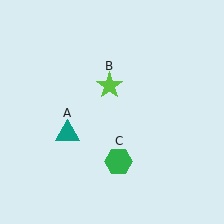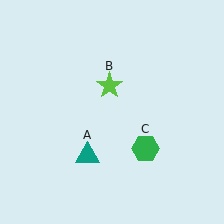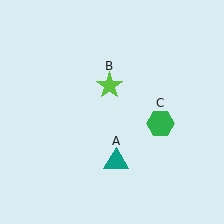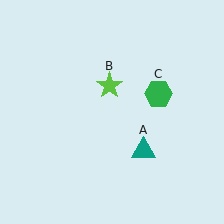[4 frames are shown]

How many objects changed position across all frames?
2 objects changed position: teal triangle (object A), green hexagon (object C).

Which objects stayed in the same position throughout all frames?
Lime star (object B) remained stationary.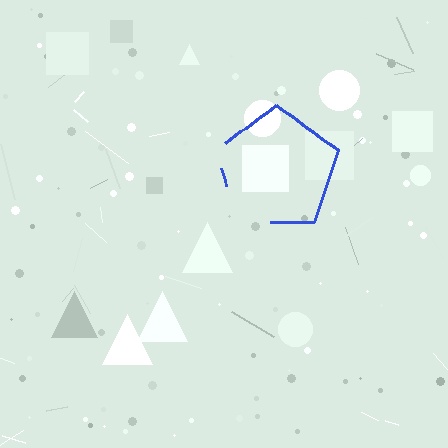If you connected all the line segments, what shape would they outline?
They would outline a pentagon.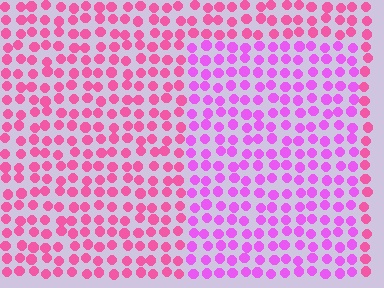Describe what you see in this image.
The image is filled with small pink elements in a uniform arrangement. A rectangle-shaped region is visible where the elements are tinted to a slightly different hue, forming a subtle color boundary.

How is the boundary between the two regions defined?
The boundary is defined purely by a slight shift in hue (about 33 degrees). Spacing, size, and orientation are identical on both sides.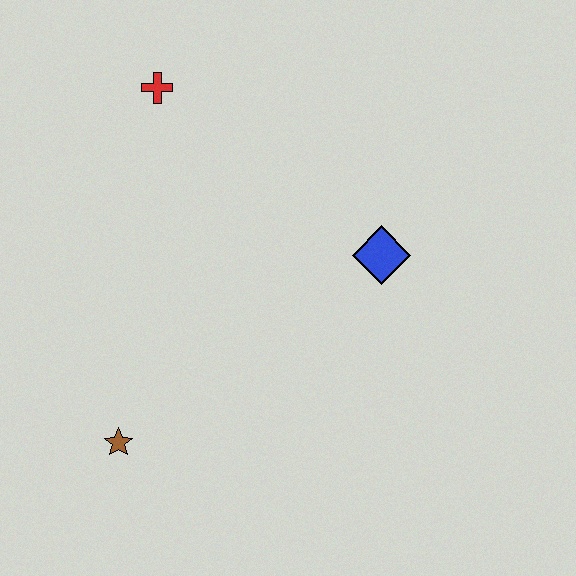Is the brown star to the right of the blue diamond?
No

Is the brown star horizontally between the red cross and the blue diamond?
No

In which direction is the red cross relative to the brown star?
The red cross is above the brown star.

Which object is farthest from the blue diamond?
The brown star is farthest from the blue diamond.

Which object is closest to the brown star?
The blue diamond is closest to the brown star.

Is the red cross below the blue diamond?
No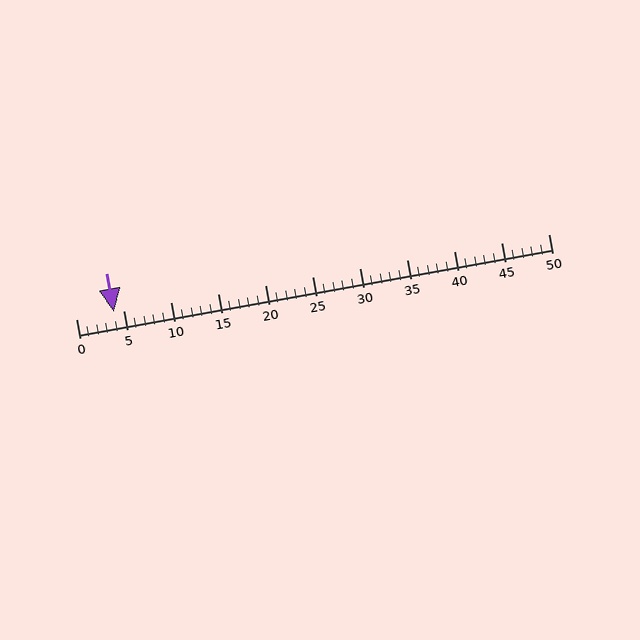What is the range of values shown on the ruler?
The ruler shows values from 0 to 50.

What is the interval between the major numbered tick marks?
The major tick marks are spaced 5 units apart.